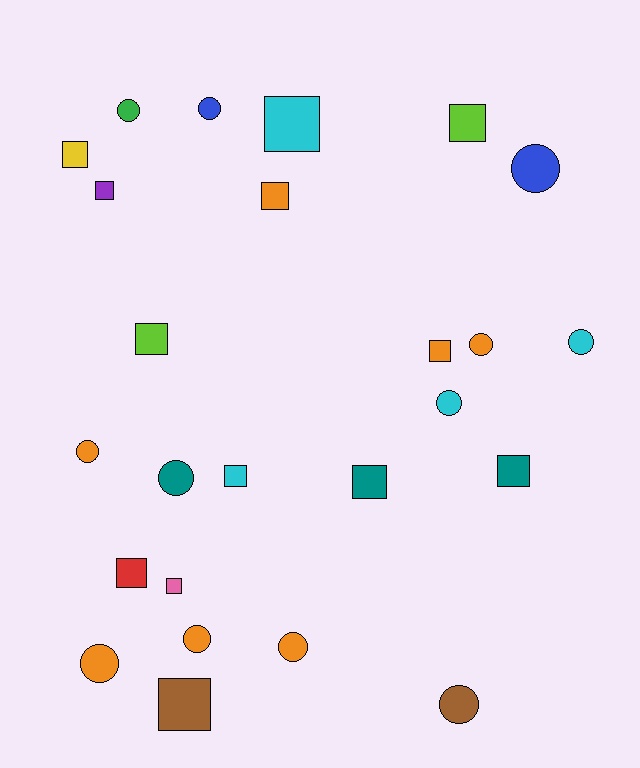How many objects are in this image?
There are 25 objects.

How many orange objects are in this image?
There are 7 orange objects.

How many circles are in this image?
There are 12 circles.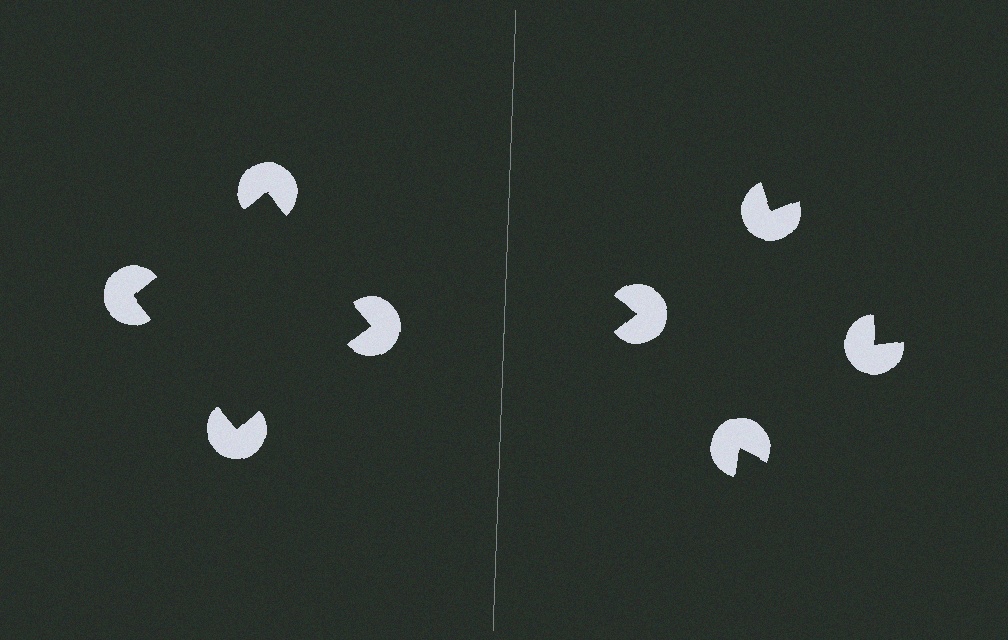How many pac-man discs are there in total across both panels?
8 — 4 on each side.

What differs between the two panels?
The pac-man discs are positioned identically on both sides; only the wedge orientations differ. On the left they align to a square; on the right they are misaligned.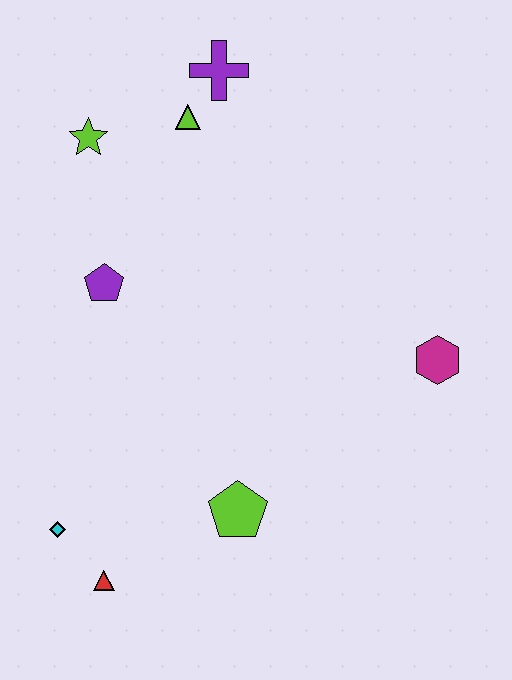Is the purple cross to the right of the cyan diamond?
Yes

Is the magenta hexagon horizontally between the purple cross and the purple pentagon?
No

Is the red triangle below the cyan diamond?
Yes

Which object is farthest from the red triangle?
The purple cross is farthest from the red triangle.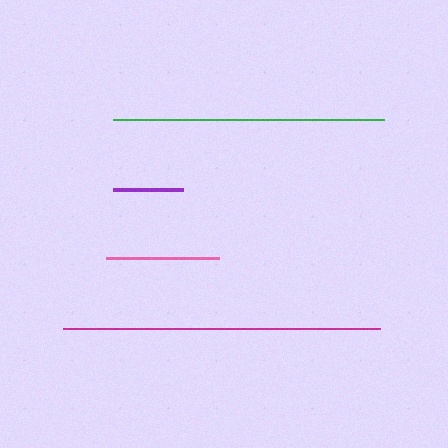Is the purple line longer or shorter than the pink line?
The pink line is longer than the purple line.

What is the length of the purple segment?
The purple segment is approximately 70 pixels long.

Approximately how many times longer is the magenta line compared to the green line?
The magenta line is approximately 1.2 times the length of the green line.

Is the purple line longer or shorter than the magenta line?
The magenta line is longer than the purple line.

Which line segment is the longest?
The magenta line is the longest at approximately 318 pixels.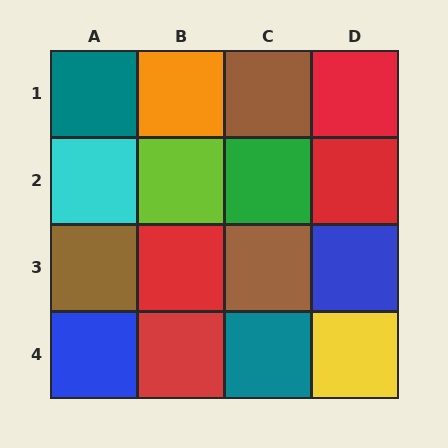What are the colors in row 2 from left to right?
Cyan, lime, green, red.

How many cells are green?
1 cell is green.